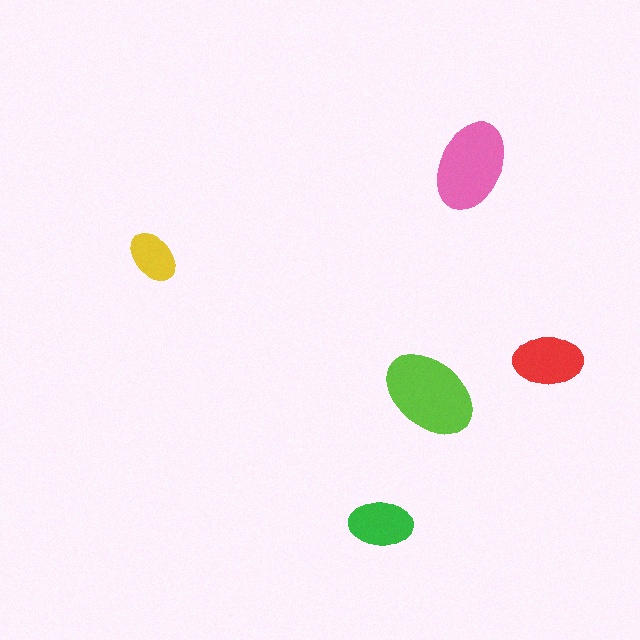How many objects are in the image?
There are 5 objects in the image.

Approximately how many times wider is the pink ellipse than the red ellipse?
About 1.5 times wider.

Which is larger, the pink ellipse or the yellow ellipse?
The pink one.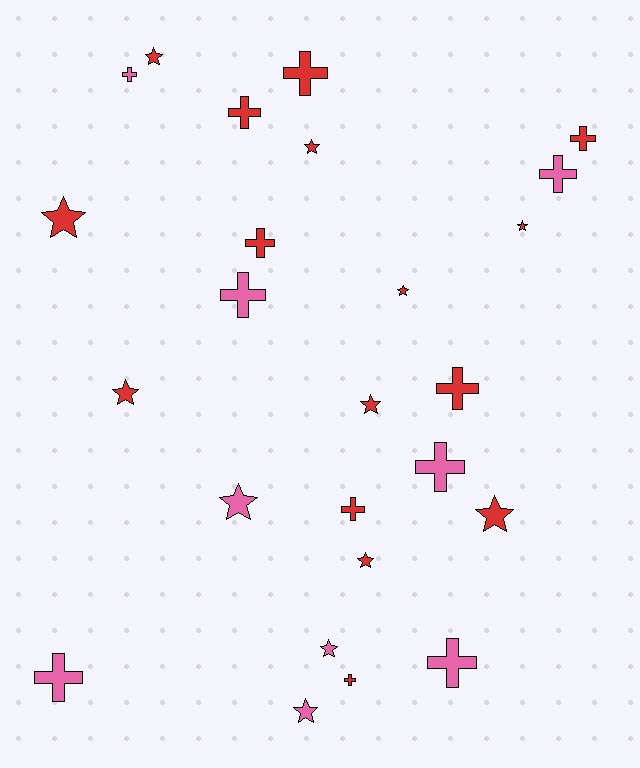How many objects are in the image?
There are 25 objects.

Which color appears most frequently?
Red, with 16 objects.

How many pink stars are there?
There are 3 pink stars.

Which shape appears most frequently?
Cross, with 13 objects.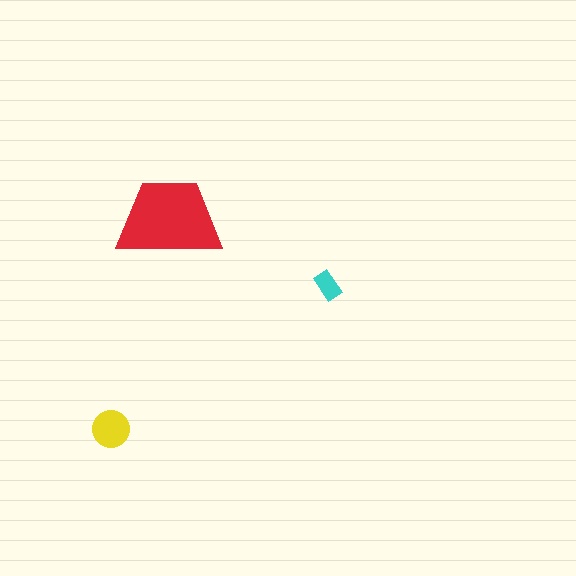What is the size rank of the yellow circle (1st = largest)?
2nd.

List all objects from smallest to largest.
The cyan rectangle, the yellow circle, the red trapezoid.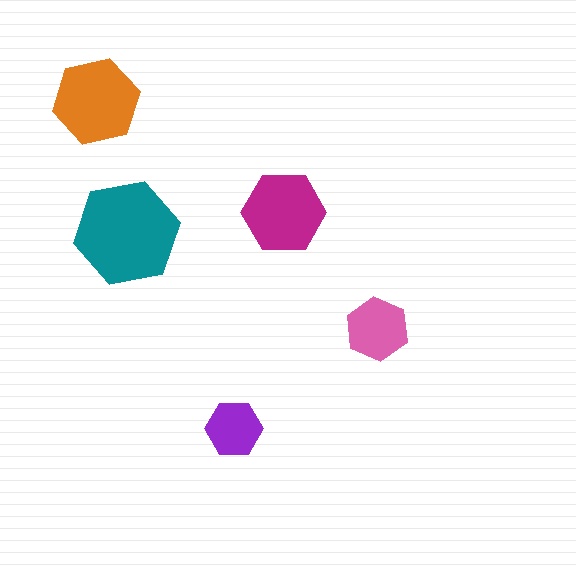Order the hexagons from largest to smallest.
the teal one, the orange one, the magenta one, the pink one, the purple one.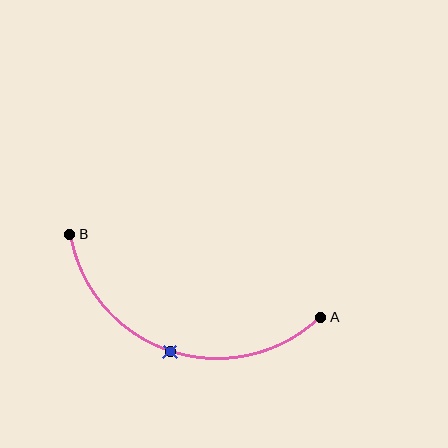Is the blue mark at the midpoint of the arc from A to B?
Yes. The blue mark lies on the arc at equal arc-length from both A and B — it is the arc midpoint.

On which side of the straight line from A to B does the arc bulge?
The arc bulges below the straight line connecting A and B.